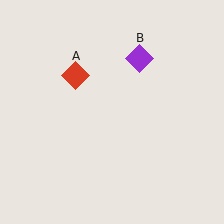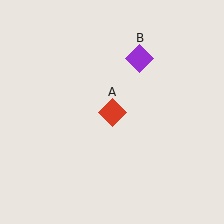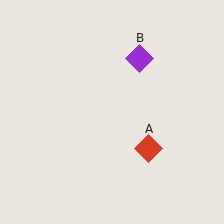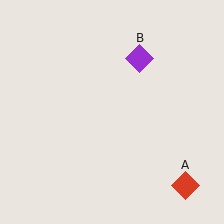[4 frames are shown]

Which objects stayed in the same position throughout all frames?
Purple diamond (object B) remained stationary.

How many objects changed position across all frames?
1 object changed position: red diamond (object A).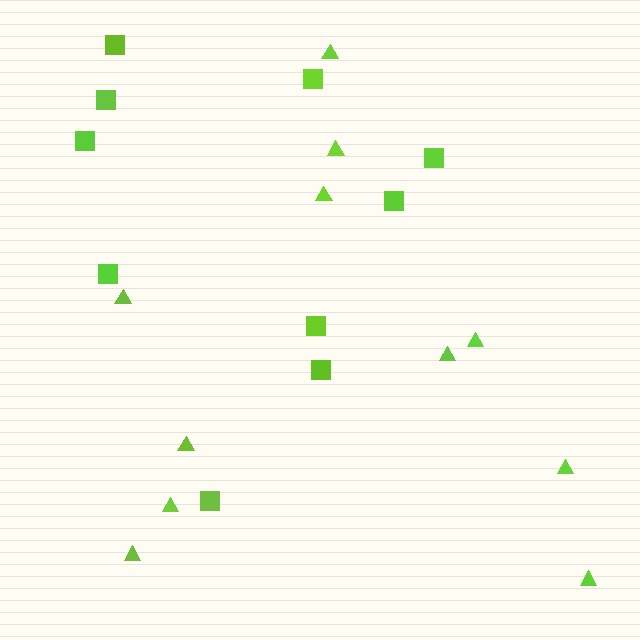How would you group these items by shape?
There are 2 groups: one group of triangles (11) and one group of squares (10).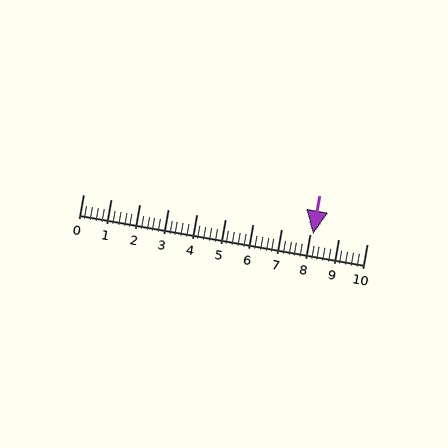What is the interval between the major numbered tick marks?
The major tick marks are spaced 1 units apart.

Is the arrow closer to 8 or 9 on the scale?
The arrow is closer to 8.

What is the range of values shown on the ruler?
The ruler shows values from 0 to 10.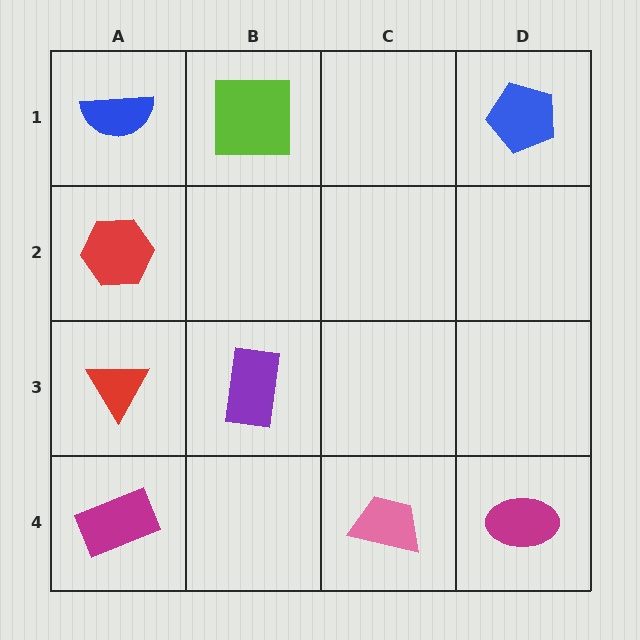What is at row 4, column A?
A magenta rectangle.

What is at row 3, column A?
A red triangle.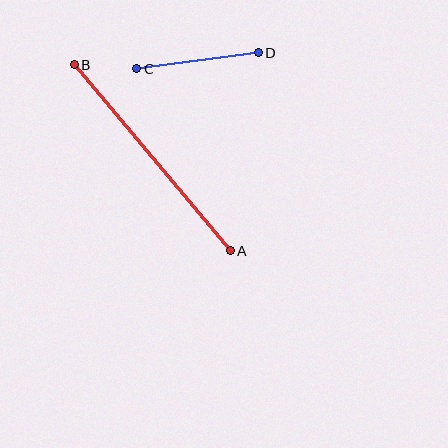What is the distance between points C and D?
The distance is approximately 123 pixels.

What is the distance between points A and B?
The distance is approximately 243 pixels.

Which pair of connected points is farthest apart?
Points A and B are farthest apart.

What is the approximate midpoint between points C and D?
The midpoint is at approximately (198, 61) pixels.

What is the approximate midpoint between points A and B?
The midpoint is at approximately (152, 158) pixels.